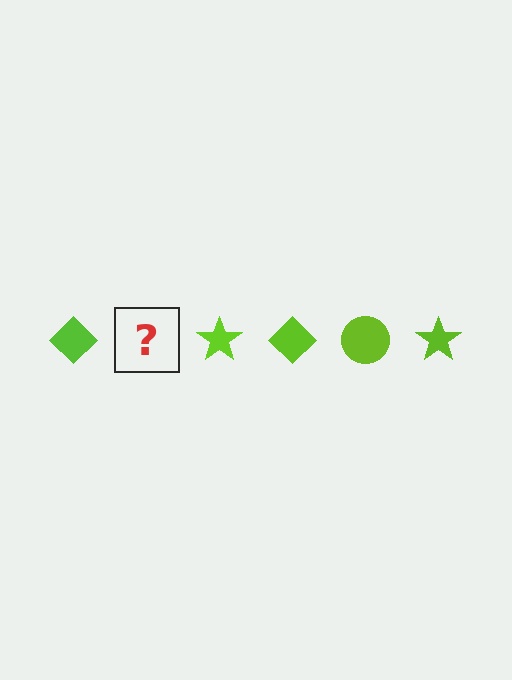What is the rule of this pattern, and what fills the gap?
The rule is that the pattern cycles through diamond, circle, star shapes in lime. The gap should be filled with a lime circle.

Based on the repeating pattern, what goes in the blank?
The blank should be a lime circle.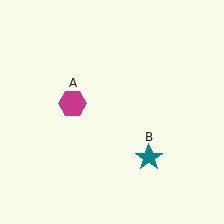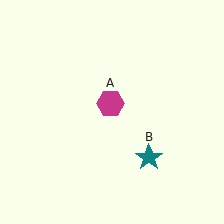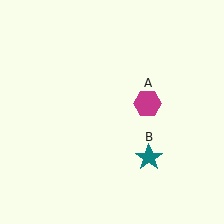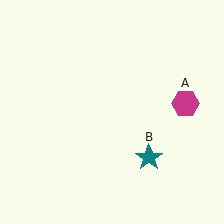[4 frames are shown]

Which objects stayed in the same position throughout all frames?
Teal star (object B) remained stationary.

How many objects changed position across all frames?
1 object changed position: magenta hexagon (object A).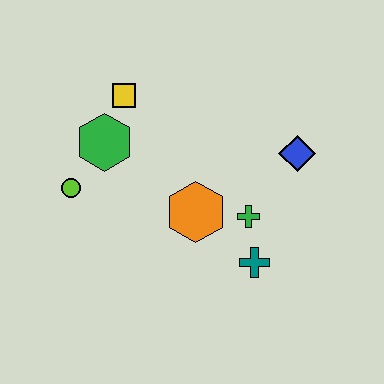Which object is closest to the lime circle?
The green hexagon is closest to the lime circle.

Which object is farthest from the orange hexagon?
The yellow square is farthest from the orange hexagon.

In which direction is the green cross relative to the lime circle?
The green cross is to the right of the lime circle.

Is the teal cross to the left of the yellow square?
No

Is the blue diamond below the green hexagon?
Yes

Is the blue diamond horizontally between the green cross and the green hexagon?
No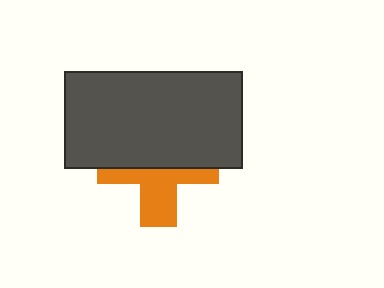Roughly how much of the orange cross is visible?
A small part of it is visible (roughly 44%).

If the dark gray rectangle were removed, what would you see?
You would see the complete orange cross.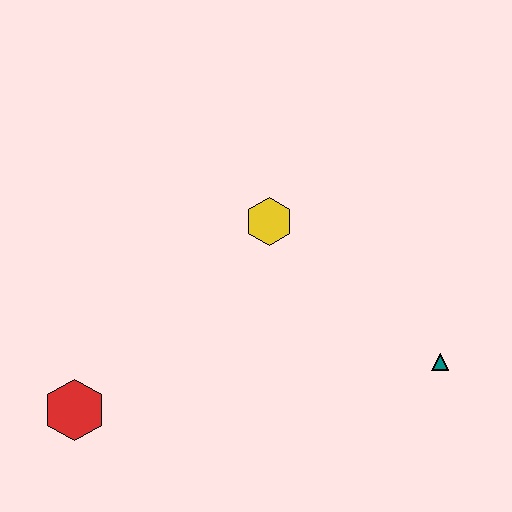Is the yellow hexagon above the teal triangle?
Yes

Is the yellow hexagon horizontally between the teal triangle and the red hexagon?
Yes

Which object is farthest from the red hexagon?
The teal triangle is farthest from the red hexagon.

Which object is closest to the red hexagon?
The yellow hexagon is closest to the red hexagon.